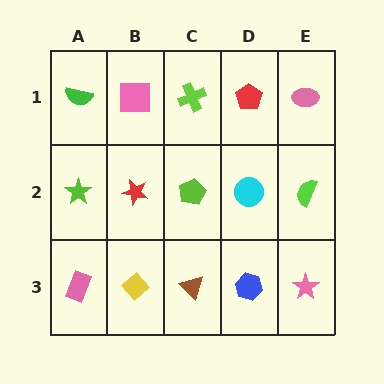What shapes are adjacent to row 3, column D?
A cyan circle (row 2, column D), a brown triangle (row 3, column C), a pink star (row 3, column E).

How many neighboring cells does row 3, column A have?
2.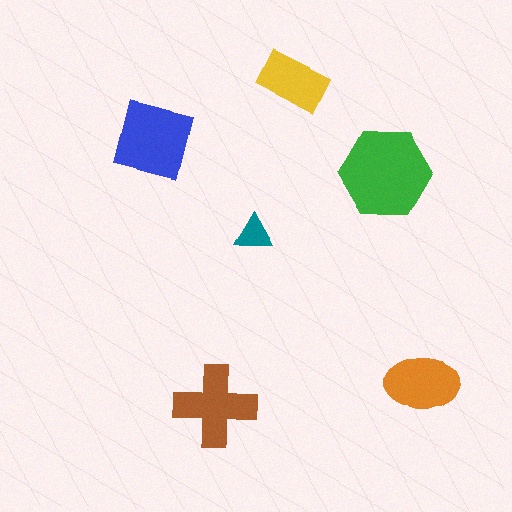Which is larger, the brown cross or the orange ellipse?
The brown cross.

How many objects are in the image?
There are 6 objects in the image.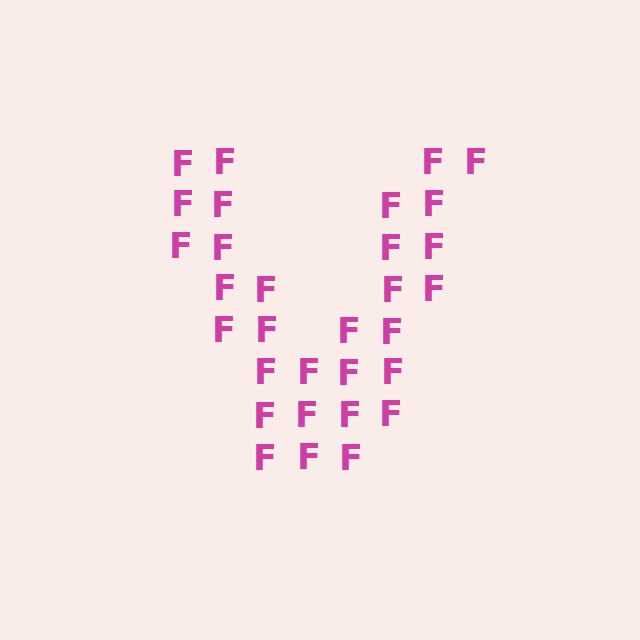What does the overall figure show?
The overall figure shows the letter V.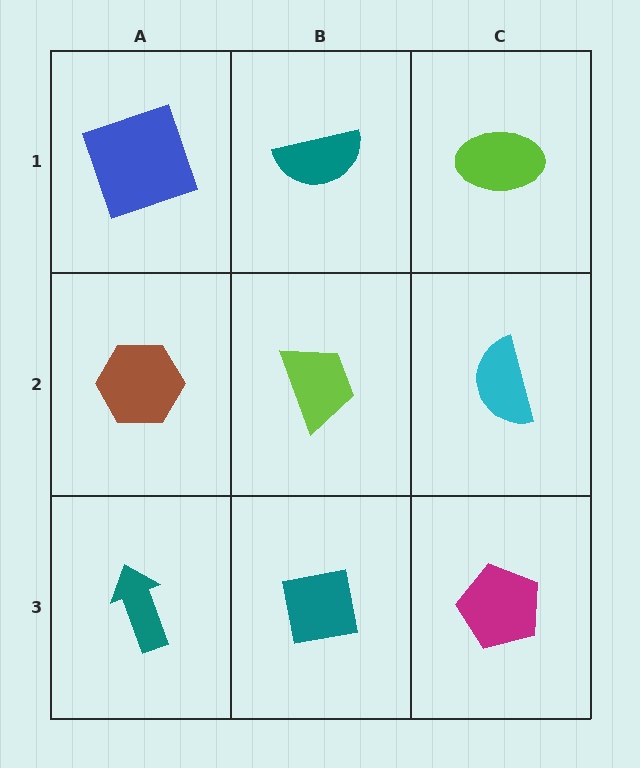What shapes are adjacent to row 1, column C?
A cyan semicircle (row 2, column C), a teal semicircle (row 1, column B).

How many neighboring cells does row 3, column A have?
2.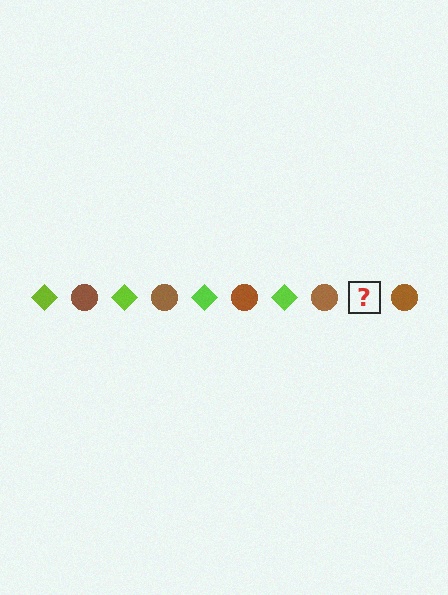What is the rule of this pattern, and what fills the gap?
The rule is that the pattern alternates between lime diamond and brown circle. The gap should be filled with a lime diamond.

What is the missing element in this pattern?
The missing element is a lime diamond.